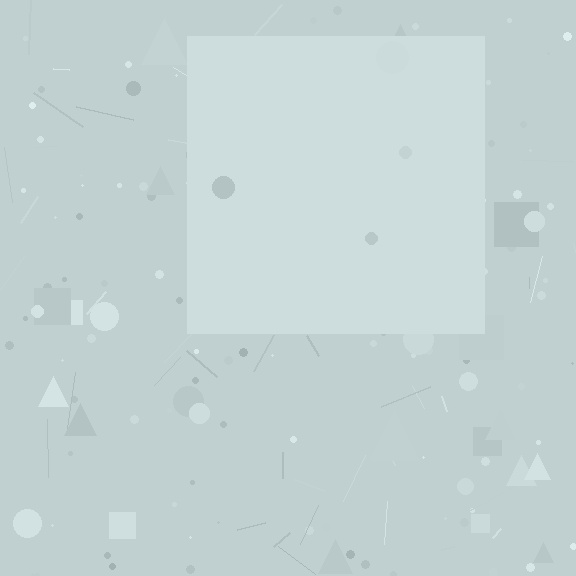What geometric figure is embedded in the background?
A square is embedded in the background.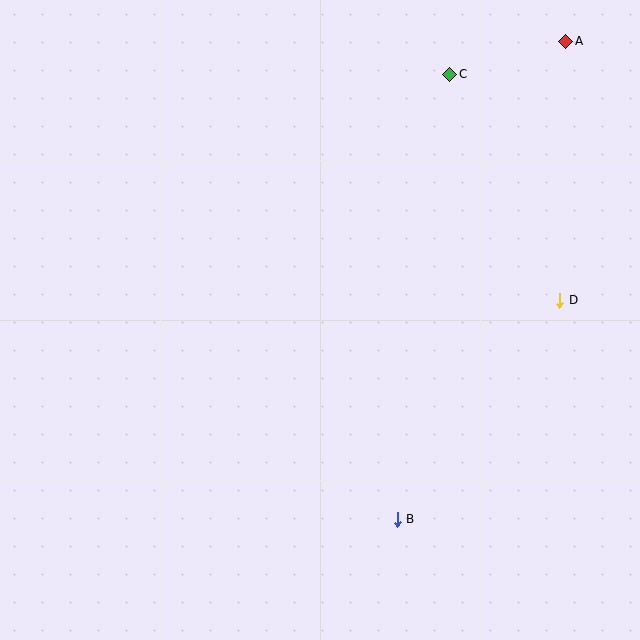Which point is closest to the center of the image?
Point B at (397, 520) is closest to the center.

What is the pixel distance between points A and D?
The distance between A and D is 259 pixels.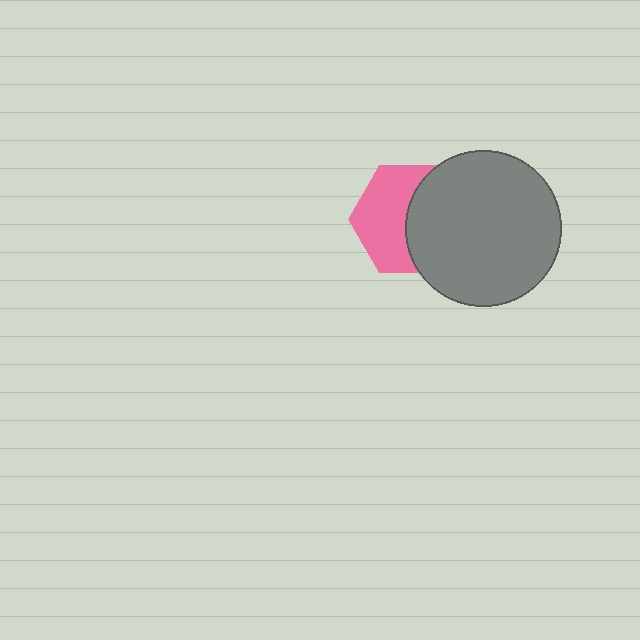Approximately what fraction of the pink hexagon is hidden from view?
Roughly 48% of the pink hexagon is hidden behind the gray circle.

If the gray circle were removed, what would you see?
You would see the complete pink hexagon.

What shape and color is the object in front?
The object in front is a gray circle.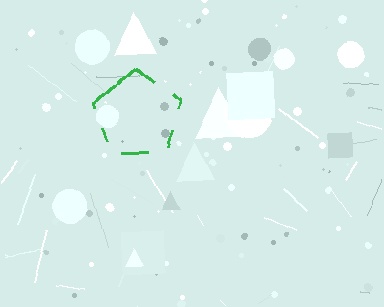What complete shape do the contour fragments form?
The contour fragments form a pentagon.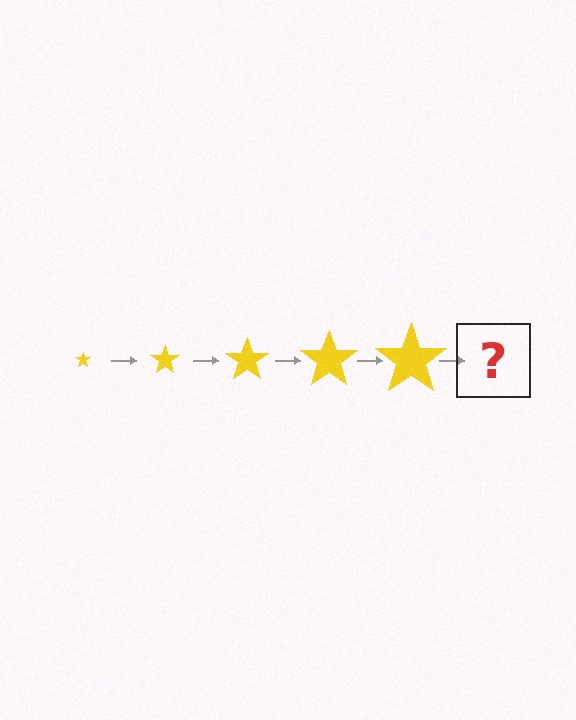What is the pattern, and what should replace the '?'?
The pattern is that the star gets progressively larger each step. The '?' should be a yellow star, larger than the previous one.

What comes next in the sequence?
The next element should be a yellow star, larger than the previous one.